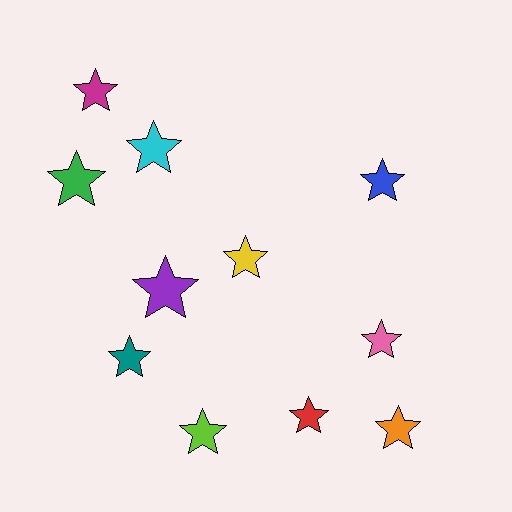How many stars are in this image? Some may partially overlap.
There are 11 stars.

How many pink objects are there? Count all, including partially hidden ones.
There is 1 pink object.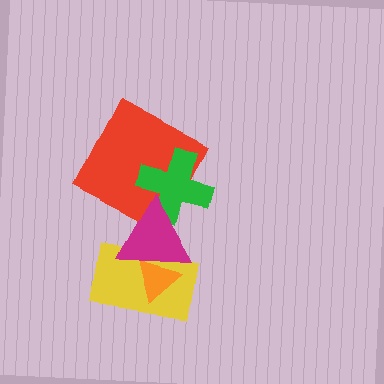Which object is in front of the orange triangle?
The magenta triangle is in front of the orange triangle.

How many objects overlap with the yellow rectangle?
2 objects overlap with the yellow rectangle.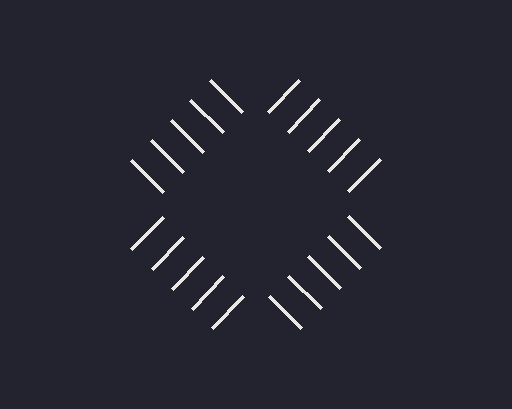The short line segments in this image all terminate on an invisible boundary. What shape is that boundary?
An illusory square — the line segments terminate on its edges but no continuous stroke is drawn.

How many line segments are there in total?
20 — 5 along each of the 4 edges.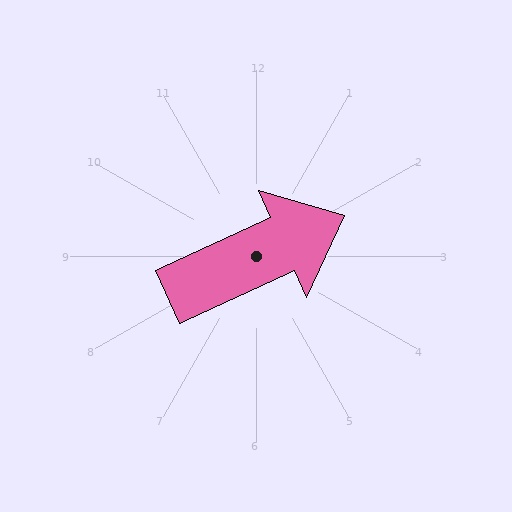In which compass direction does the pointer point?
Northeast.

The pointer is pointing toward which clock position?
Roughly 2 o'clock.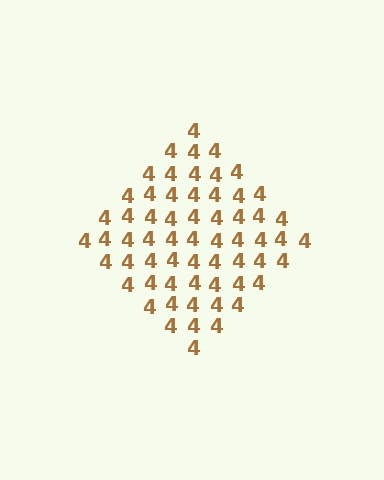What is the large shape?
The large shape is a diamond.